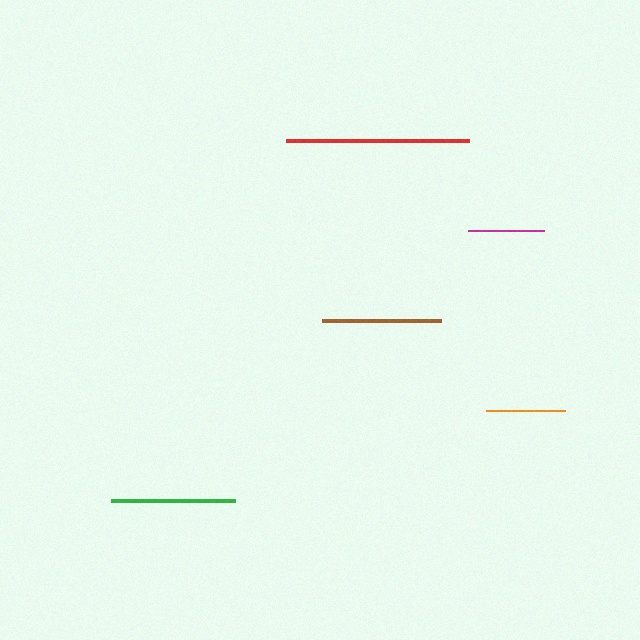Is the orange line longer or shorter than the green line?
The green line is longer than the orange line.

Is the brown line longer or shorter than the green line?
The green line is longer than the brown line.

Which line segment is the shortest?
The magenta line is the shortest at approximately 77 pixels.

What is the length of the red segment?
The red segment is approximately 183 pixels long.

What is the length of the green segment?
The green segment is approximately 124 pixels long.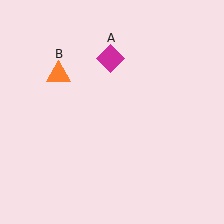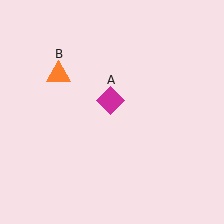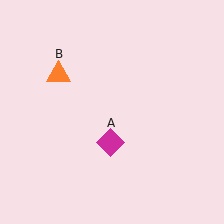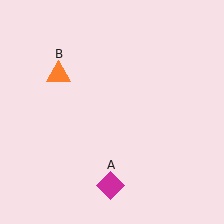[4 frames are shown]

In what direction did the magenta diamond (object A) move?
The magenta diamond (object A) moved down.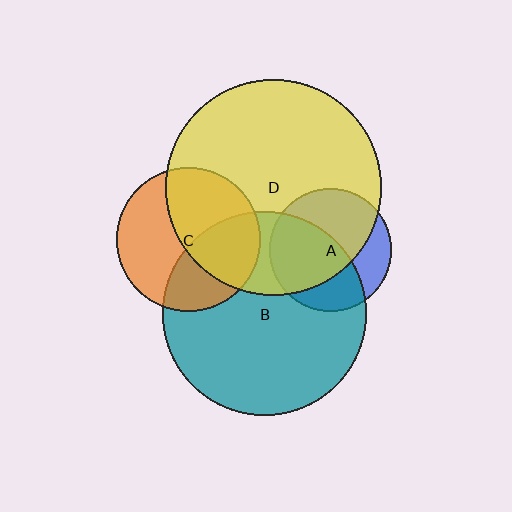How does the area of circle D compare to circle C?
Approximately 2.3 times.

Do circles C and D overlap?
Yes.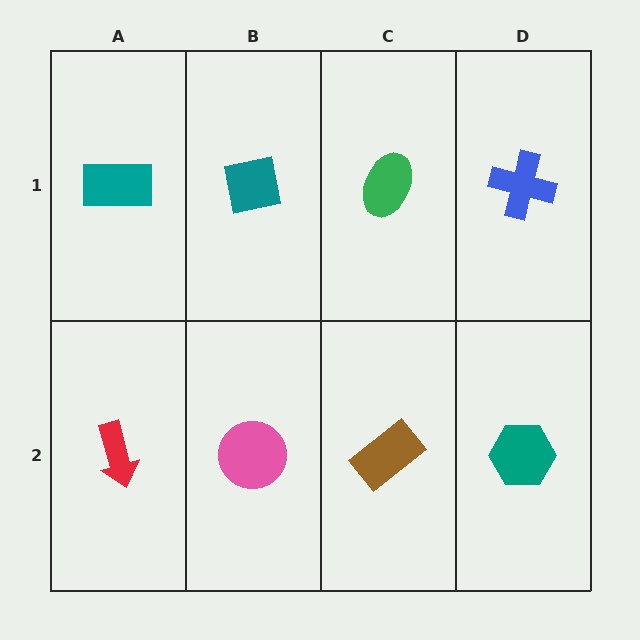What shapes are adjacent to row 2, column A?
A teal rectangle (row 1, column A), a pink circle (row 2, column B).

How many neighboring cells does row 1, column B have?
3.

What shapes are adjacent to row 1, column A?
A red arrow (row 2, column A), a teal square (row 1, column B).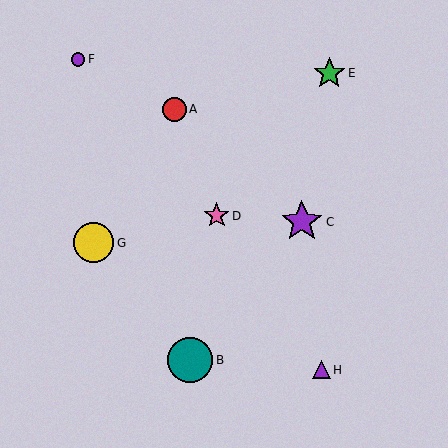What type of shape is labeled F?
Shape F is a purple circle.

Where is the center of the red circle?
The center of the red circle is at (174, 109).